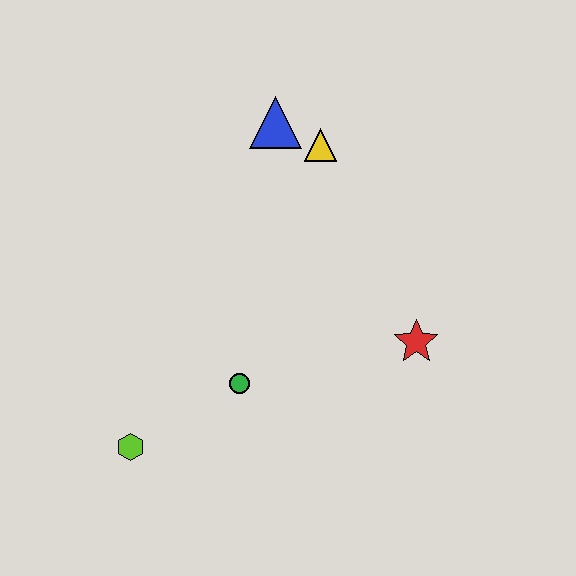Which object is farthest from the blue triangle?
The lime hexagon is farthest from the blue triangle.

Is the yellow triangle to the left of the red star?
Yes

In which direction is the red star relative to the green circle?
The red star is to the right of the green circle.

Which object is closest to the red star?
The green circle is closest to the red star.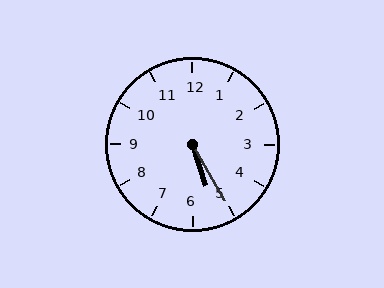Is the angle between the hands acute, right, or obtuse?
It is acute.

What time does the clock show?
5:25.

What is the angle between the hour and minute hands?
Approximately 12 degrees.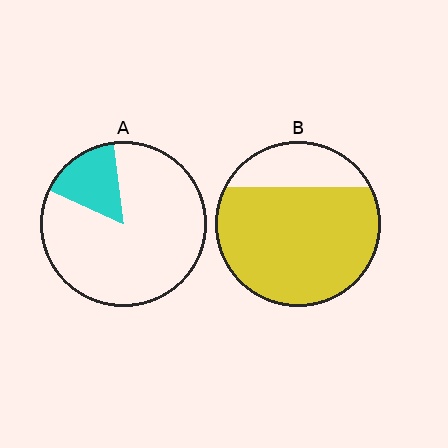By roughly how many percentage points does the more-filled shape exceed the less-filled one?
By roughly 60 percentage points (B over A).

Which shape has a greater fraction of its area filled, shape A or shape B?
Shape B.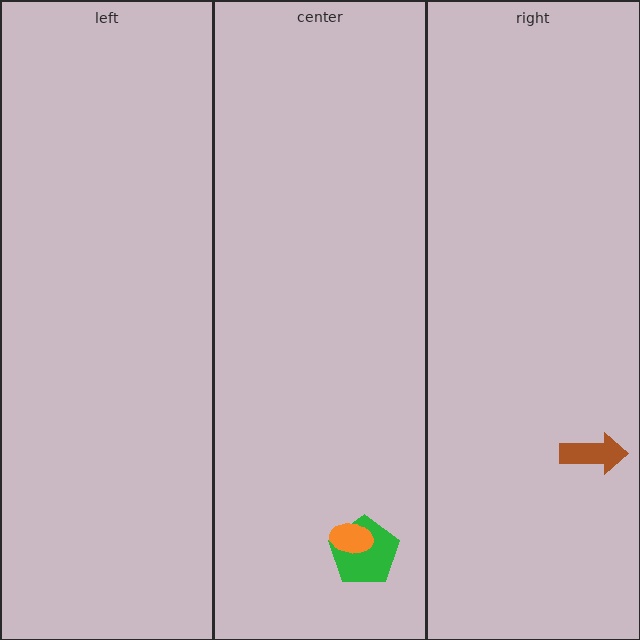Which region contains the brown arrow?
The right region.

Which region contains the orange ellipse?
The center region.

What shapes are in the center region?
The green pentagon, the orange ellipse.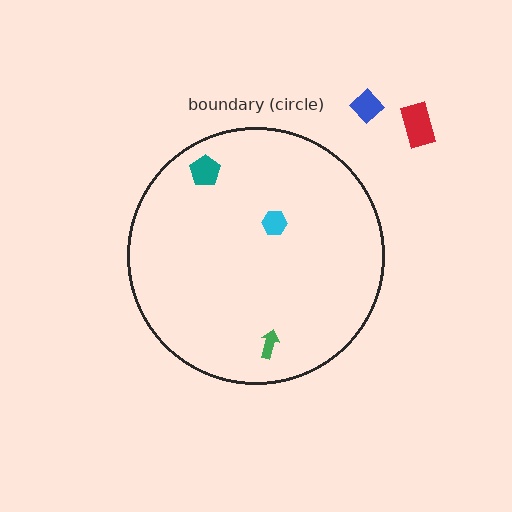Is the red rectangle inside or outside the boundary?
Outside.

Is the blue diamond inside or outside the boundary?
Outside.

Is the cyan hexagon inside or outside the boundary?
Inside.